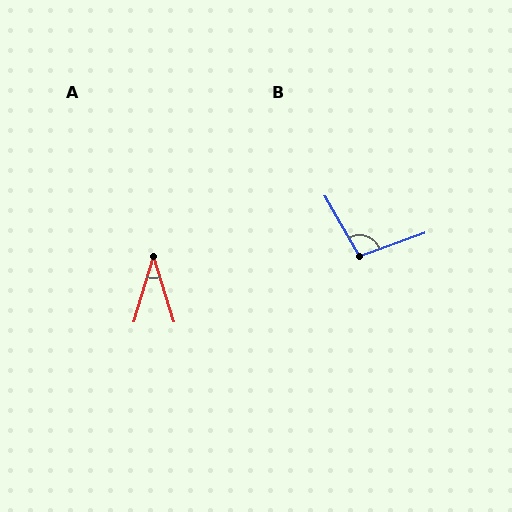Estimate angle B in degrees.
Approximately 99 degrees.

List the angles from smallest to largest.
A (34°), B (99°).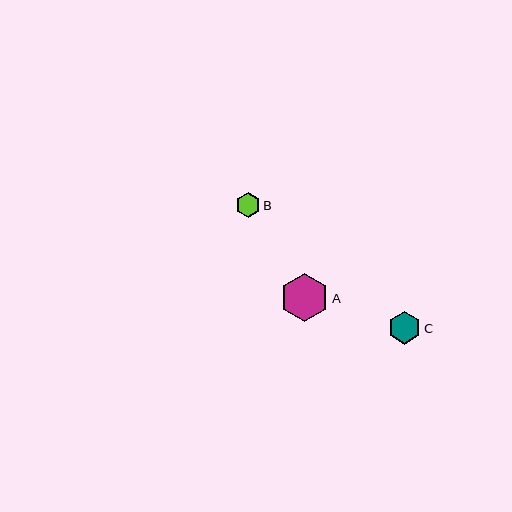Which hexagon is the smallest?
Hexagon B is the smallest with a size of approximately 25 pixels.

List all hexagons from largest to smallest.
From largest to smallest: A, C, B.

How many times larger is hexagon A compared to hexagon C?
Hexagon A is approximately 1.5 times the size of hexagon C.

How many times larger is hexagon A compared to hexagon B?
Hexagon A is approximately 2.0 times the size of hexagon B.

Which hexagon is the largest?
Hexagon A is the largest with a size of approximately 49 pixels.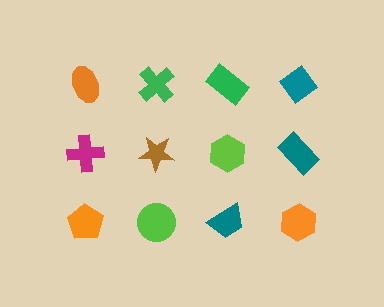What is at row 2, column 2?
A brown star.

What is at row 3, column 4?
An orange hexagon.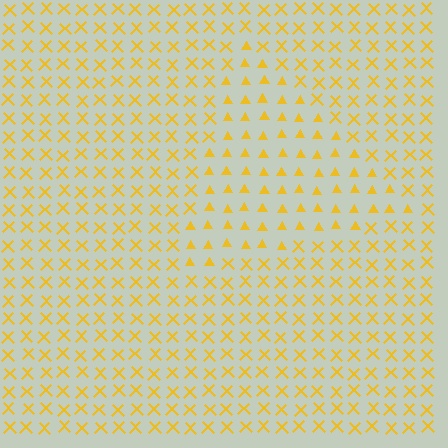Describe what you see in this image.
The image is filled with small yellow elements arranged in a uniform grid. A triangle-shaped region contains triangles, while the surrounding area contains X marks. The boundary is defined purely by the change in element shape.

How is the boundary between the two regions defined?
The boundary is defined by a change in element shape: triangles inside vs. X marks outside. All elements share the same color and spacing.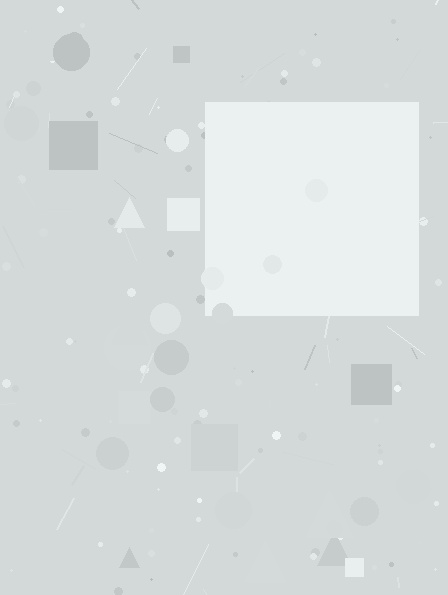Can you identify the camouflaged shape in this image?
The camouflaged shape is a square.